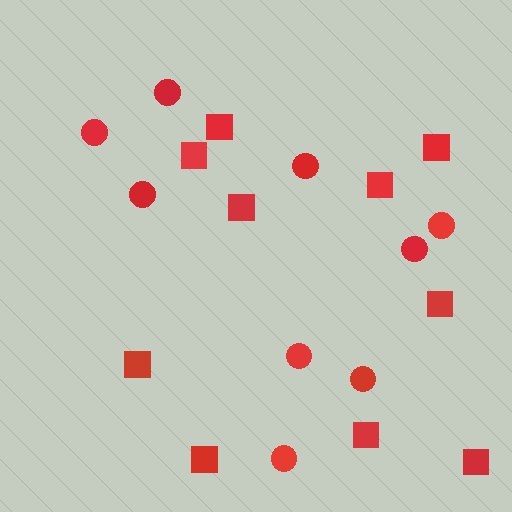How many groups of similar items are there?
There are 2 groups: one group of circles (9) and one group of squares (10).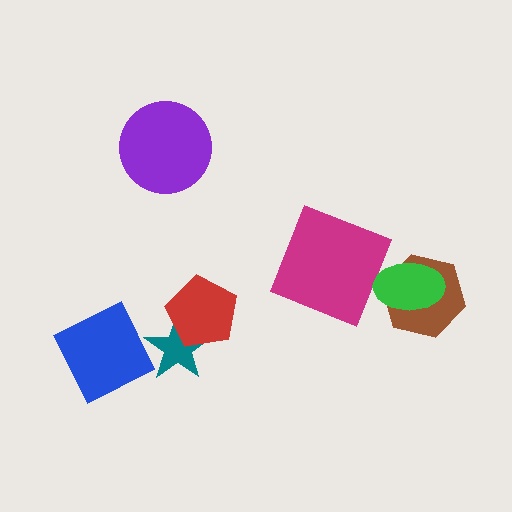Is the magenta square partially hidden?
No, no other shape covers it.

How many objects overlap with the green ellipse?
1 object overlaps with the green ellipse.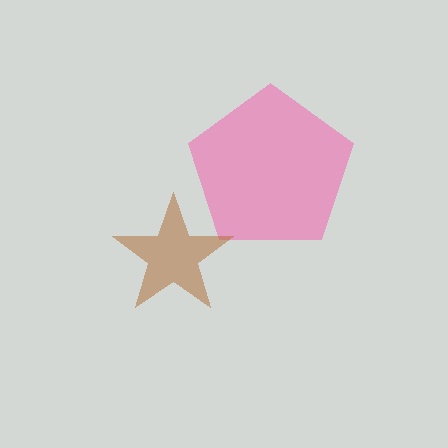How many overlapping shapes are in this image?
There are 2 overlapping shapes in the image.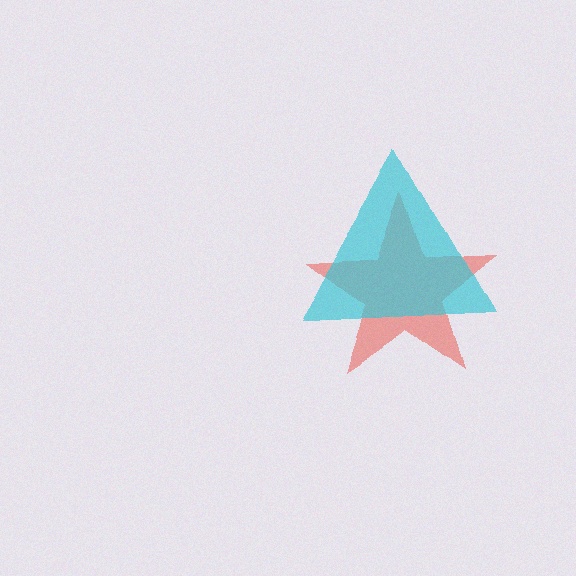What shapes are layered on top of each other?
The layered shapes are: a red star, a cyan triangle.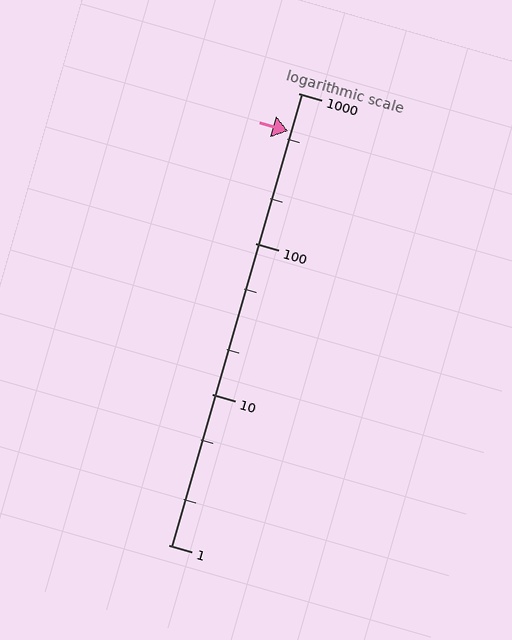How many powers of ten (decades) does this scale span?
The scale spans 3 decades, from 1 to 1000.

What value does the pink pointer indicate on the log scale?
The pointer indicates approximately 560.